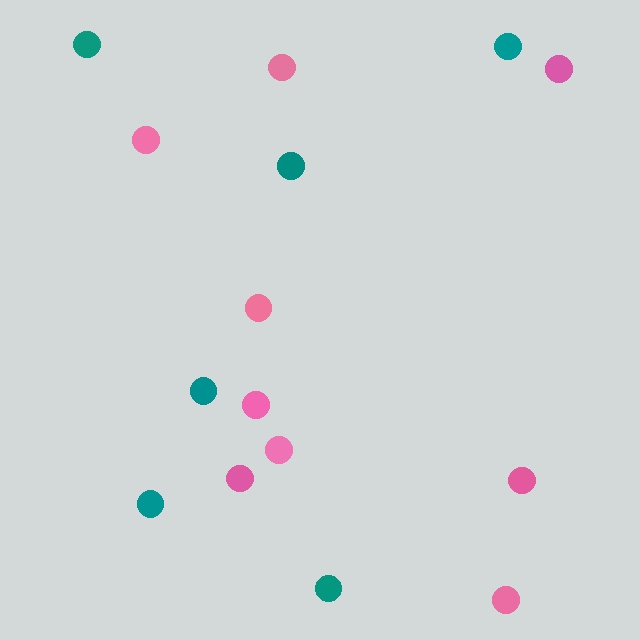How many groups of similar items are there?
There are 2 groups: one group of teal circles (6) and one group of pink circles (9).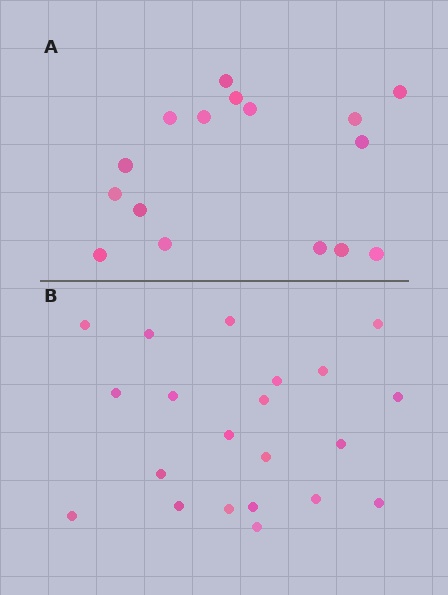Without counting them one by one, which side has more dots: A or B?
Region B (the bottom region) has more dots.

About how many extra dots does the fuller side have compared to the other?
Region B has about 5 more dots than region A.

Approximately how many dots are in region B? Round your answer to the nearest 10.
About 20 dots. (The exact count is 21, which rounds to 20.)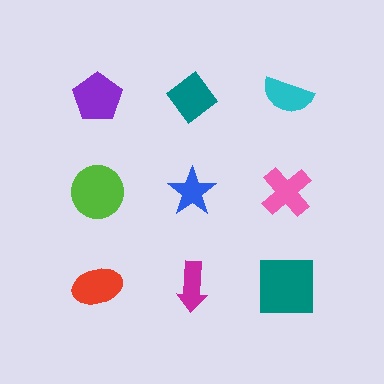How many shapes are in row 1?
3 shapes.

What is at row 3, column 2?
A magenta arrow.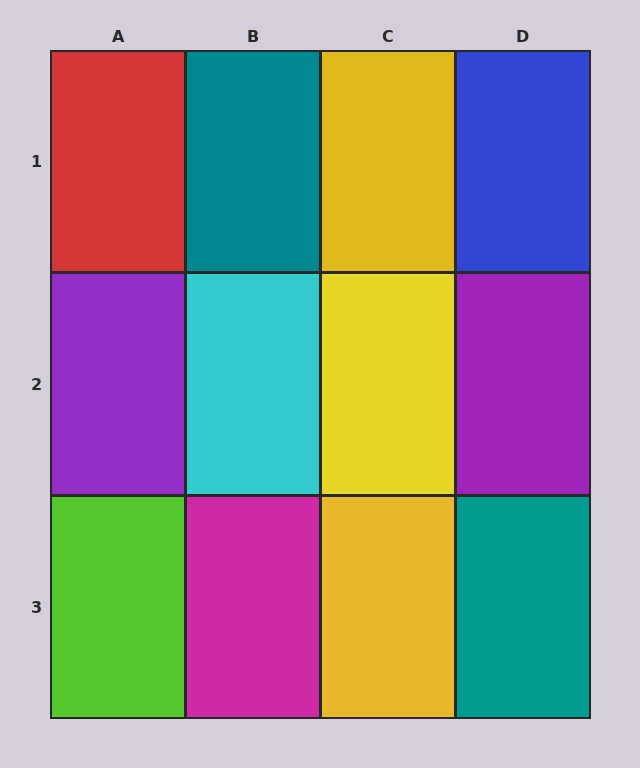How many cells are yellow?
3 cells are yellow.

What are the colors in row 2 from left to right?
Purple, cyan, yellow, purple.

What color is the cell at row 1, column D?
Blue.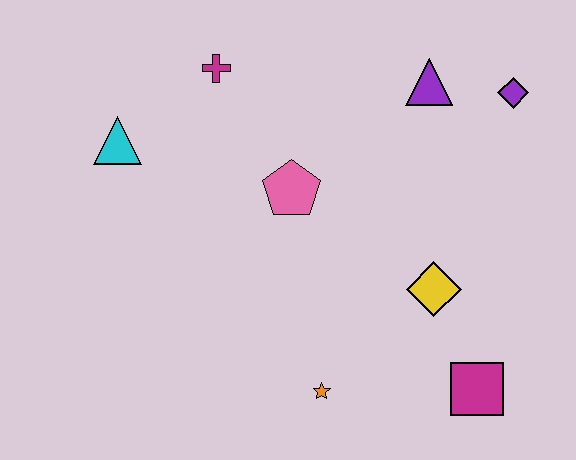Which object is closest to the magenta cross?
The cyan triangle is closest to the magenta cross.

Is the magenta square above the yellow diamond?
No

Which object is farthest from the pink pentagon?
The magenta square is farthest from the pink pentagon.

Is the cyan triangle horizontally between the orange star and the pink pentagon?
No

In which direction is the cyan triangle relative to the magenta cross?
The cyan triangle is to the left of the magenta cross.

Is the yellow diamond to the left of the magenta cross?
No